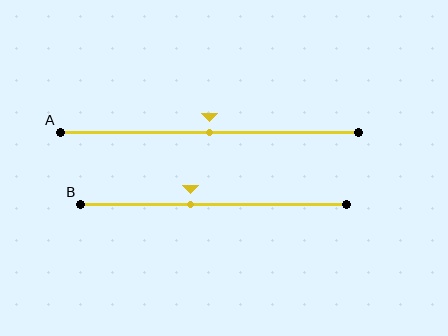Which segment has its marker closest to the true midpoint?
Segment A has its marker closest to the true midpoint.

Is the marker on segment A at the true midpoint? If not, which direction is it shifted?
Yes, the marker on segment A is at the true midpoint.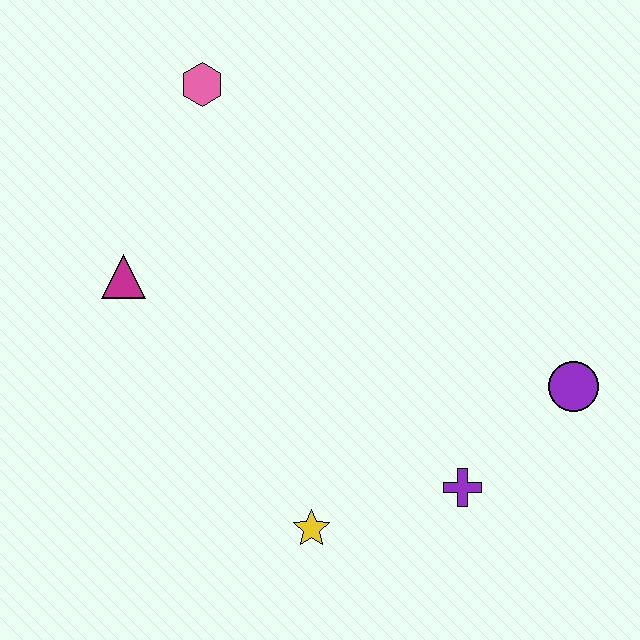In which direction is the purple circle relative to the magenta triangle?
The purple circle is to the right of the magenta triangle.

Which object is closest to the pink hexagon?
The magenta triangle is closest to the pink hexagon.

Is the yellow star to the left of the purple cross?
Yes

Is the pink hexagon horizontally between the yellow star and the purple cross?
No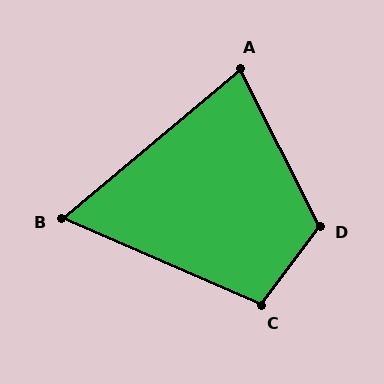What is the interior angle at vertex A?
Approximately 77 degrees (acute).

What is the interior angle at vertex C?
Approximately 103 degrees (obtuse).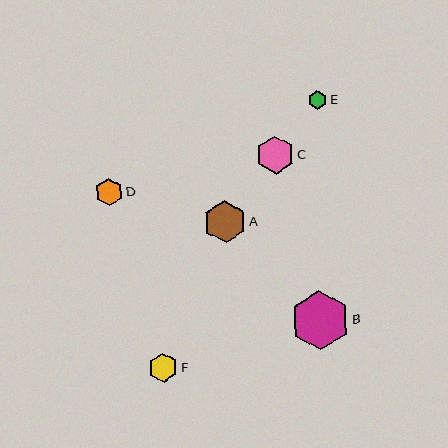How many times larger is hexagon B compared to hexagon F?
Hexagon B is approximately 2.0 times the size of hexagon F.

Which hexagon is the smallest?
Hexagon E is the smallest with a size of approximately 19 pixels.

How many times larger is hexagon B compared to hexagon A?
Hexagon B is approximately 1.4 times the size of hexagon A.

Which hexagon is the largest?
Hexagon B is the largest with a size of approximately 59 pixels.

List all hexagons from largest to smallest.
From largest to smallest: B, A, C, F, D, E.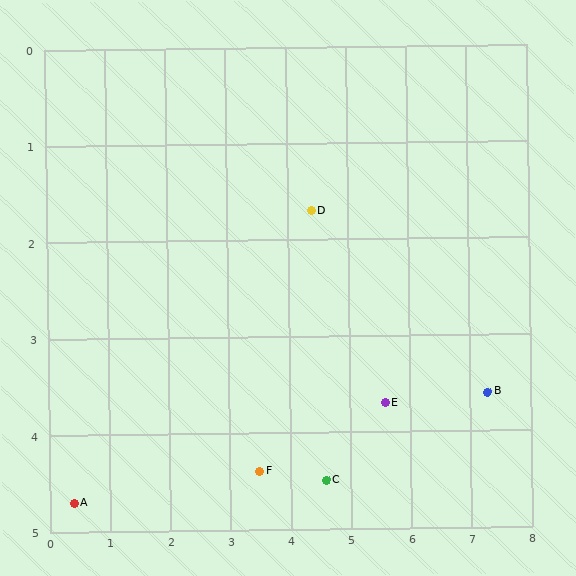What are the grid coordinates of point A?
Point A is at approximately (0.4, 4.7).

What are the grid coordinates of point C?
Point C is at approximately (4.6, 4.5).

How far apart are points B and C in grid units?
Points B and C are about 2.8 grid units apart.